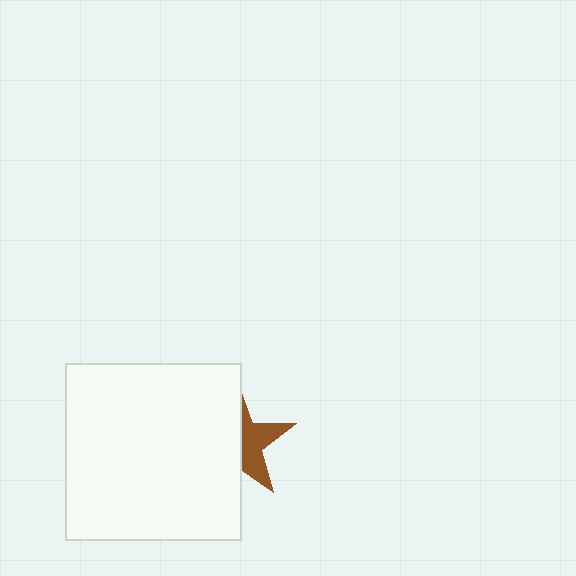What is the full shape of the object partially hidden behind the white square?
The partially hidden object is a brown star.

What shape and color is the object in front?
The object in front is a white square.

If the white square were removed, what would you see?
You would see the complete brown star.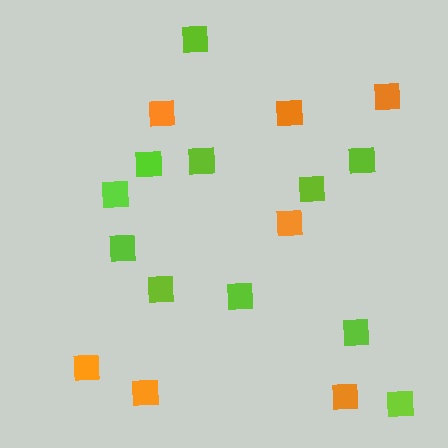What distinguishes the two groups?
There are 2 groups: one group of lime squares (11) and one group of orange squares (7).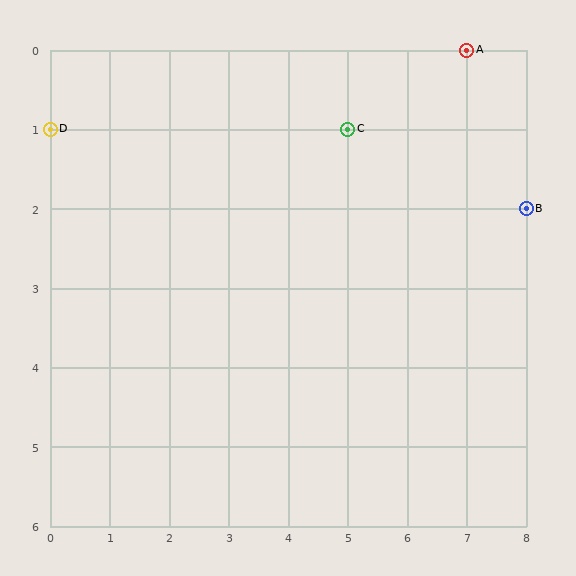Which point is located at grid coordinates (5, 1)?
Point C is at (5, 1).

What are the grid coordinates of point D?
Point D is at grid coordinates (0, 1).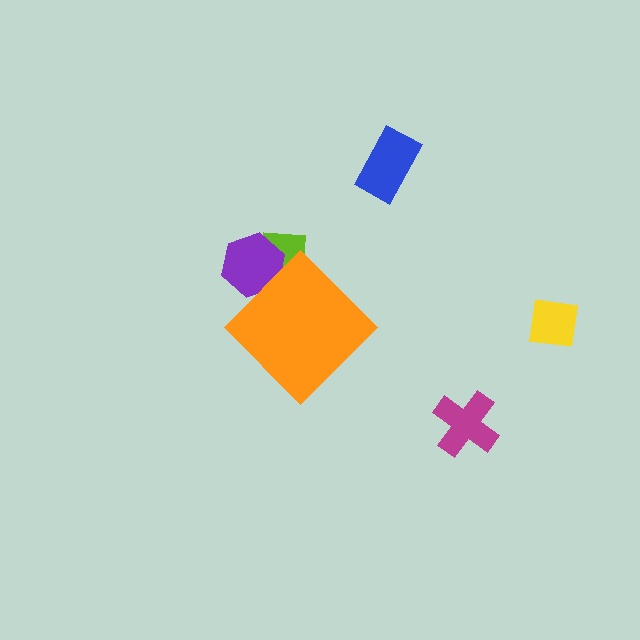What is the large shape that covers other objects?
An orange diamond.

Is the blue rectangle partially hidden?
No, the blue rectangle is fully visible.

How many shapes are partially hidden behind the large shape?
2 shapes are partially hidden.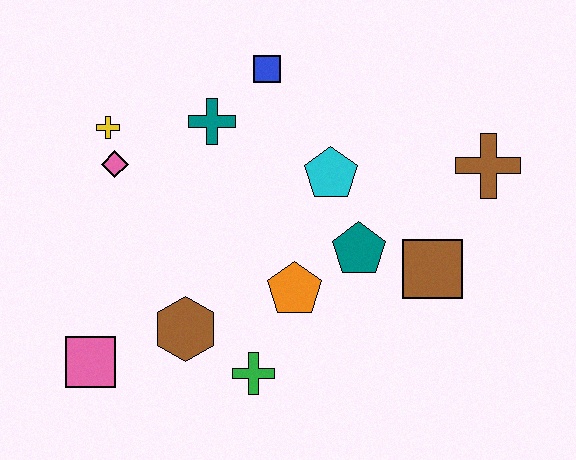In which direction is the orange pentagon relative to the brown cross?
The orange pentagon is to the left of the brown cross.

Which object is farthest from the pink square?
The brown cross is farthest from the pink square.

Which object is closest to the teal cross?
The blue square is closest to the teal cross.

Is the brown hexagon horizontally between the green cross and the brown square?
No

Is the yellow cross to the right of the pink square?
Yes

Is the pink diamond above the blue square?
No